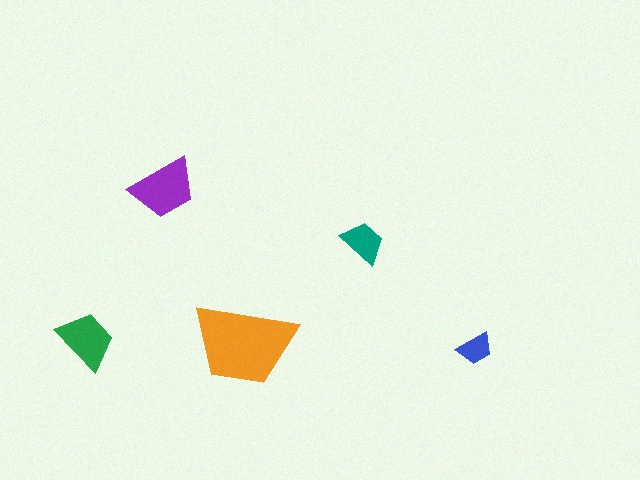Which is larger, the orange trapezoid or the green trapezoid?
The orange one.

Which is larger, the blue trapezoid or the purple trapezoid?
The purple one.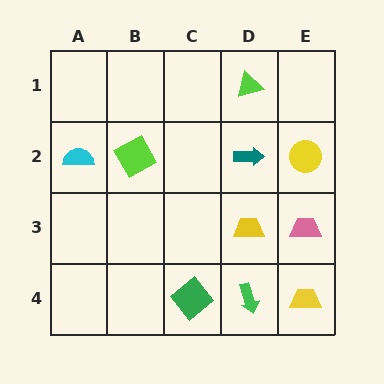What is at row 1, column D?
A lime triangle.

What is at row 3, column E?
A pink trapezoid.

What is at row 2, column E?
A yellow circle.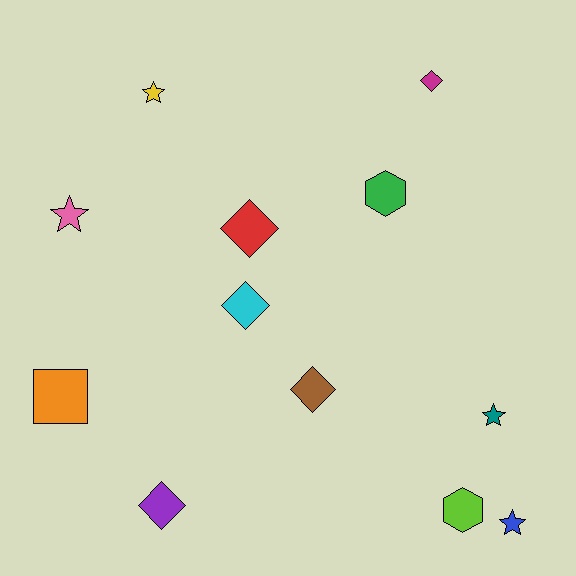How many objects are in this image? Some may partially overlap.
There are 12 objects.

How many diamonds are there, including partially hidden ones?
There are 5 diamonds.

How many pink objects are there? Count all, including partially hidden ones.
There is 1 pink object.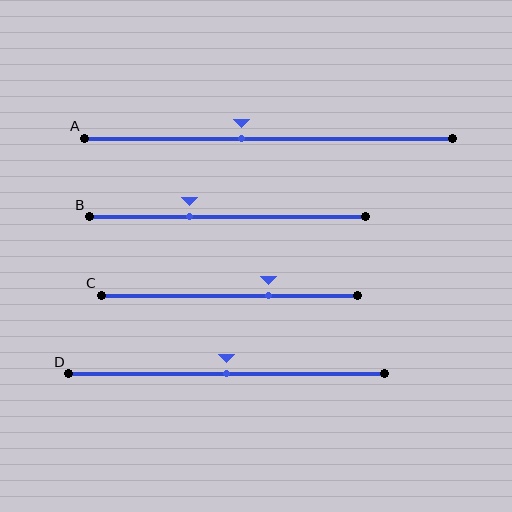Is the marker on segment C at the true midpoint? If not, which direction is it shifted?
No, the marker on segment C is shifted to the right by about 15% of the segment length.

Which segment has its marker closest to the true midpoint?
Segment D has its marker closest to the true midpoint.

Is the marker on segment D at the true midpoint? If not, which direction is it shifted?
Yes, the marker on segment D is at the true midpoint.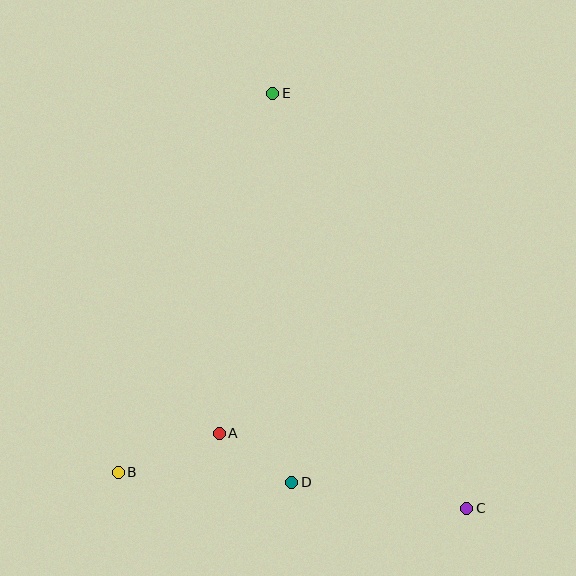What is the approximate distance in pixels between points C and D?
The distance between C and D is approximately 177 pixels.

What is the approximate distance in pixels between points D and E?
The distance between D and E is approximately 389 pixels.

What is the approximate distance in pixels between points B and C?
The distance between B and C is approximately 350 pixels.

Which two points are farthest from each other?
Points C and E are farthest from each other.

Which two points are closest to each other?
Points A and D are closest to each other.